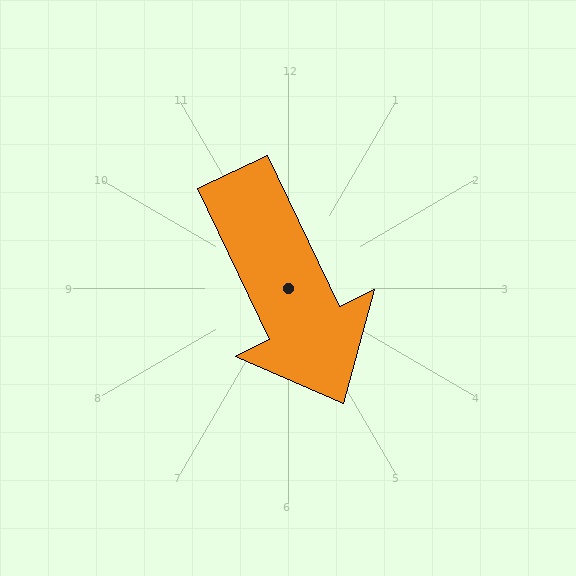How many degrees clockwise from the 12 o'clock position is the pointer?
Approximately 154 degrees.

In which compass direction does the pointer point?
Southeast.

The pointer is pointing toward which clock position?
Roughly 5 o'clock.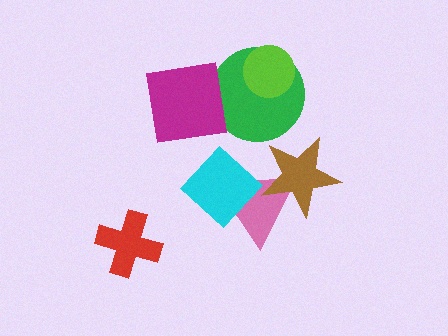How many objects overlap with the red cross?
0 objects overlap with the red cross.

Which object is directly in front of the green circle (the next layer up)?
The magenta square is directly in front of the green circle.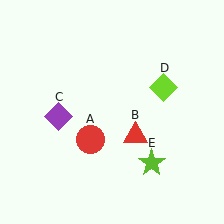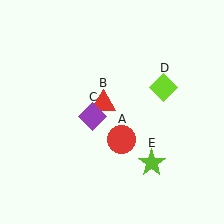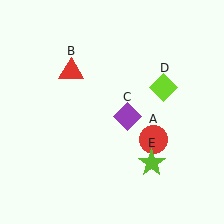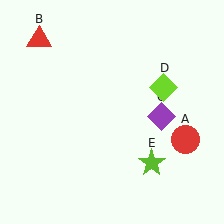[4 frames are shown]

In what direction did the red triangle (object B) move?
The red triangle (object B) moved up and to the left.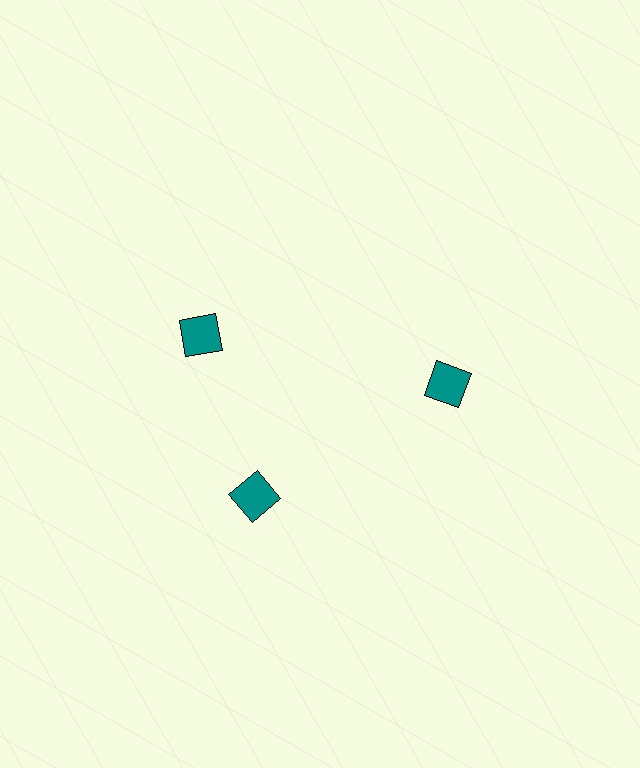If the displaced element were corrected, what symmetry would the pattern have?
It would have 3-fold rotational symmetry — the pattern would map onto itself every 120 degrees.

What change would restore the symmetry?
The symmetry would be restored by rotating it back into even spacing with its neighbors so that all 3 squares sit at equal angles and equal distance from the center.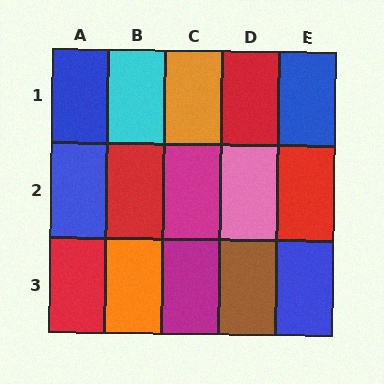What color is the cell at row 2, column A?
Blue.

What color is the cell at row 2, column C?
Magenta.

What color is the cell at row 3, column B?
Orange.